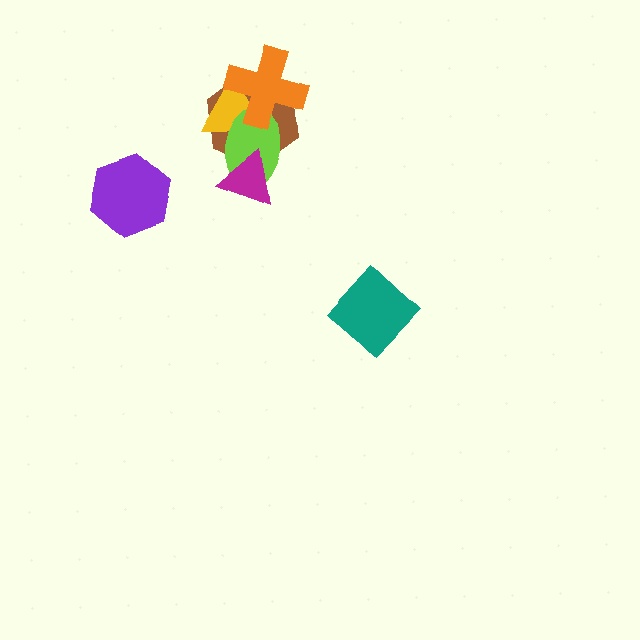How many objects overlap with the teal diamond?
0 objects overlap with the teal diamond.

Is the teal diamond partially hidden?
No, no other shape covers it.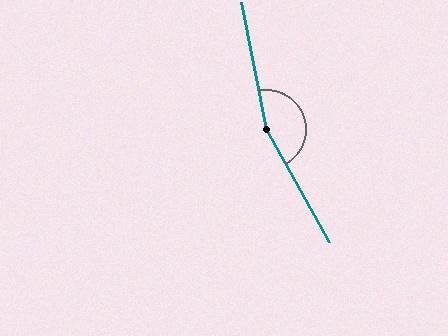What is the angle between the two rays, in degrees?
Approximately 161 degrees.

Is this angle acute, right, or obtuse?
It is obtuse.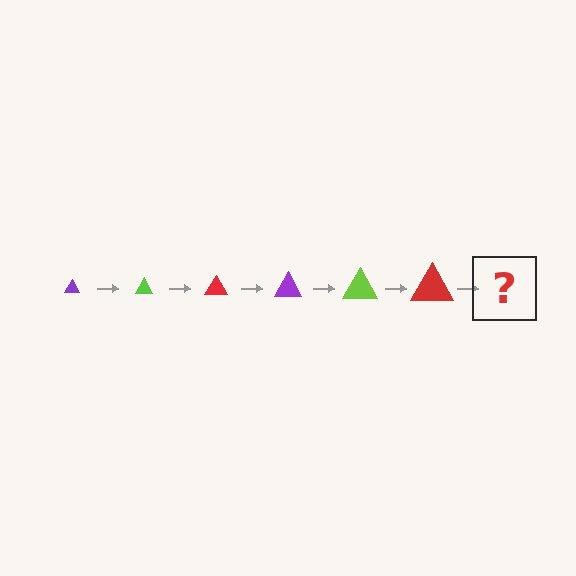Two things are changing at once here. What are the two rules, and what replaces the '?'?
The two rules are that the triangle grows larger each step and the color cycles through purple, lime, and red. The '?' should be a purple triangle, larger than the previous one.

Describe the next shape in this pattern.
It should be a purple triangle, larger than the previous one.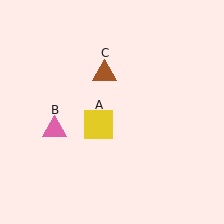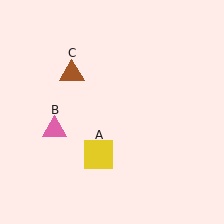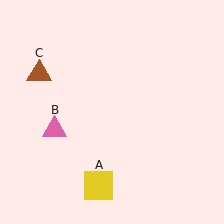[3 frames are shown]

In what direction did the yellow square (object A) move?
The yellow square (object A) moved down.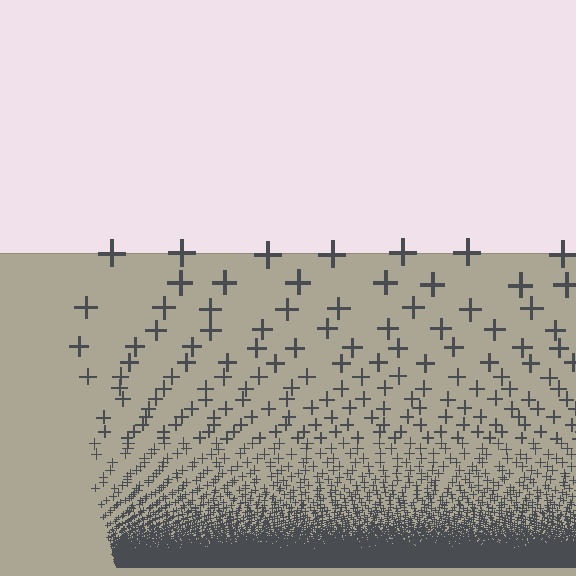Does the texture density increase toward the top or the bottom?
Density increases toward the bottom.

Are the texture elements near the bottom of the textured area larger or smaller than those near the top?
Smaller. The gradient is inverted — elements near the bottom are smaller and denser.